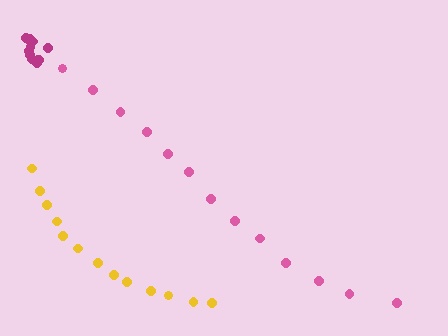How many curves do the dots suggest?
There are 3 distinct paths.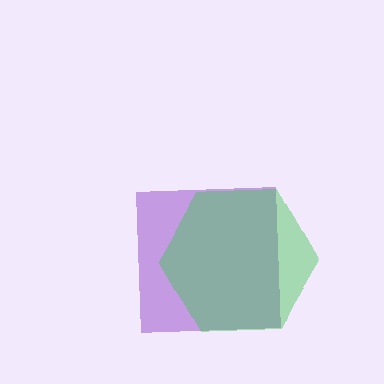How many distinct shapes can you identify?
There are 2 distinct shapes: a purple square, a green hexagon.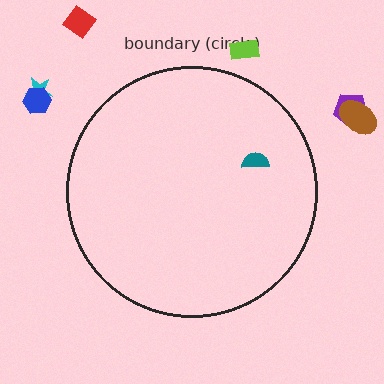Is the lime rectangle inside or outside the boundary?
Outside.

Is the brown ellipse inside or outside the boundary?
Outside.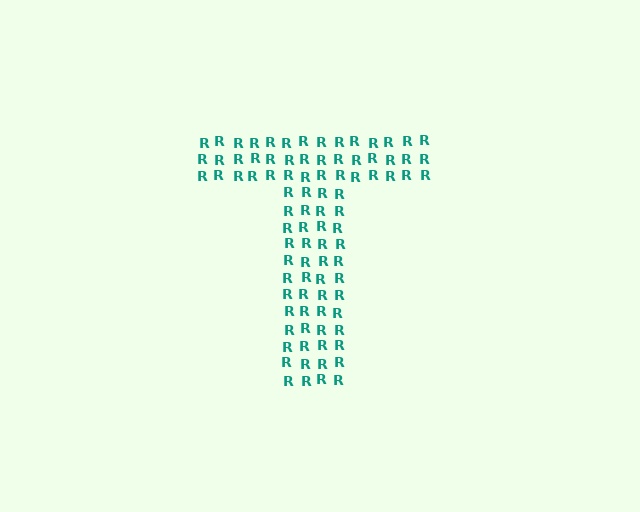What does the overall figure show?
The overall figure shows the letter T.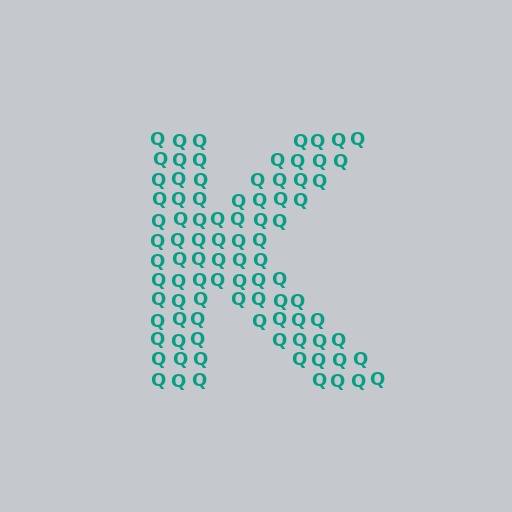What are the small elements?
The small elements are letter Q's.